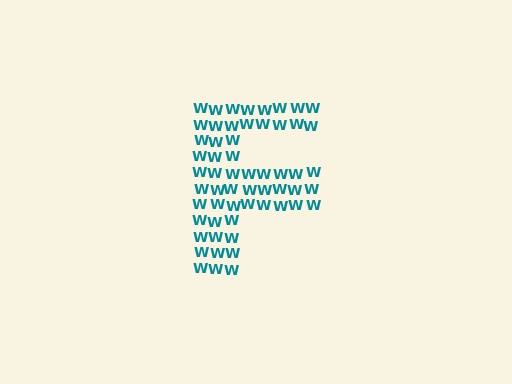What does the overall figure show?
The overall figure shows the letter F.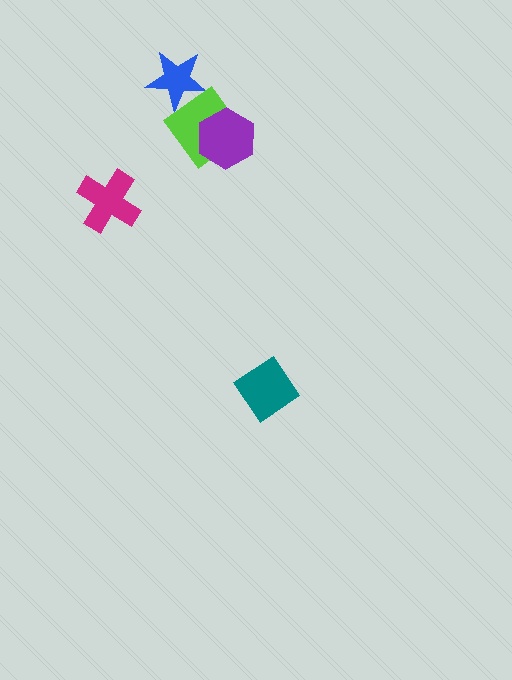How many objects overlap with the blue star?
1 object overlaps with the blue star.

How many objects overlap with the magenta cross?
0 objects overlap with the magenta cross.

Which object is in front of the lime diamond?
The purple hexagon is in front of the lime diamond.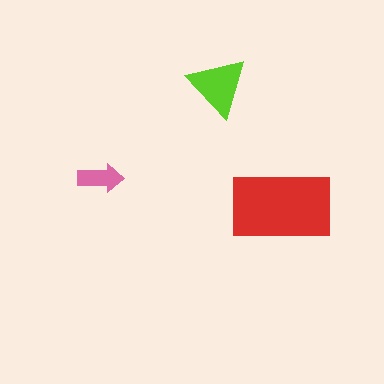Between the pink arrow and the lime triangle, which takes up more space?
The lime triangle.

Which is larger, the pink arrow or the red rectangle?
The red rectangle.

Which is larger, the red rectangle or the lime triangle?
The red rectangle.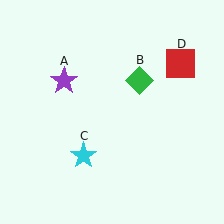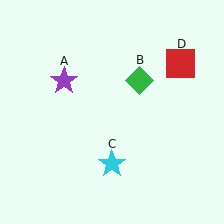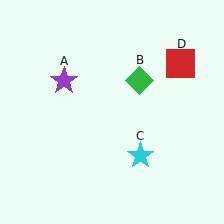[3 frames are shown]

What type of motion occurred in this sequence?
The cyan star (object C) rotated counterclockwise around the center of the scene.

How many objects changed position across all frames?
1 object changed position: cyan star (object C).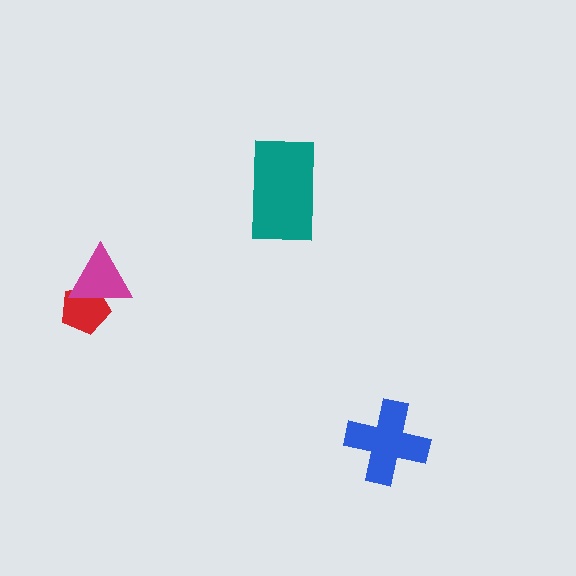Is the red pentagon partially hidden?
Yes, it is partially covered by another shape.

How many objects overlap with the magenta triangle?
1 object overlaps with the magenta triangle.